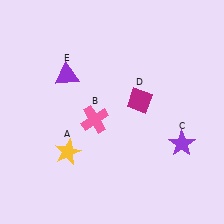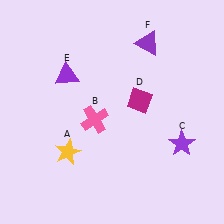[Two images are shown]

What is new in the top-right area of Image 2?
A purple triangle (F) was added in the top-right area of Image 2.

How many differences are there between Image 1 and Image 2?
There is 1 difference between the two images.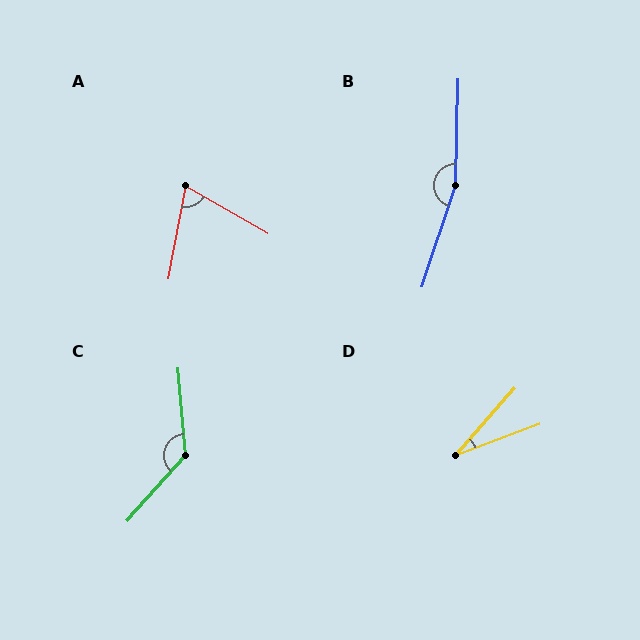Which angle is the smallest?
D, at approximately 28 degrees.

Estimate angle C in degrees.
Approximately 133 degrees.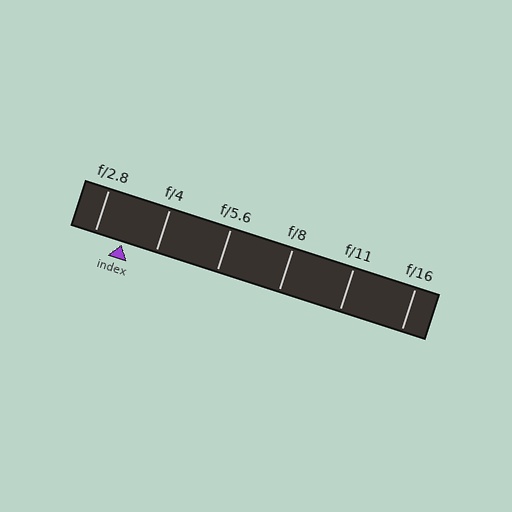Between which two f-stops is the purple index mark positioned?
The index mark is between f/2.8 and f/4.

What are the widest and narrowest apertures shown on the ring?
The widest aperture shown is f/2.8 and the narrowest is f/16.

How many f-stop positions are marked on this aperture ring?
There are 6 f-stop positions marked.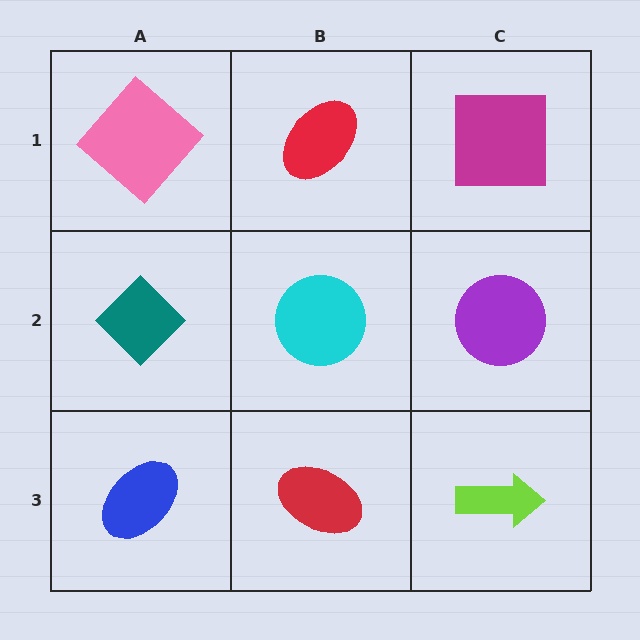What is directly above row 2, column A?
A pink diamond.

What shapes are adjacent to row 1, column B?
A cyan circle (row 2, column B), a pink diamond (row 1, column A), a magenta square (row 1, column C).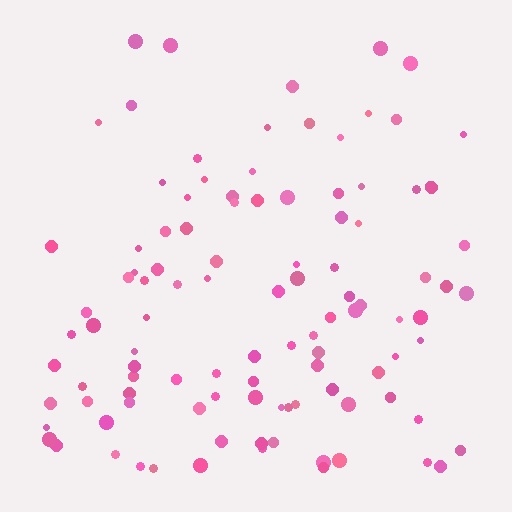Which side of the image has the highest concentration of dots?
The bottom.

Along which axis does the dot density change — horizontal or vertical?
Vertical.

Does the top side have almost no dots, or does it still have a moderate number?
Still a moderate number, just noticeably fewer than the bottom.